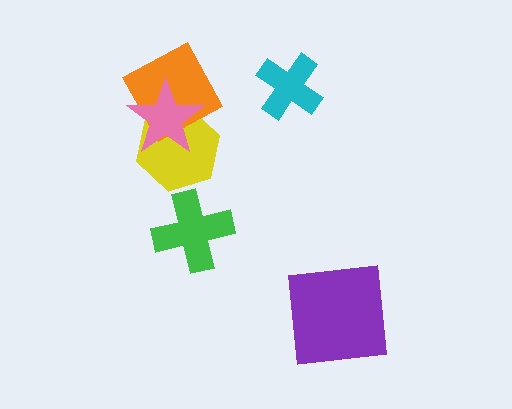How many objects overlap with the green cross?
0 objects overlap with the green cross.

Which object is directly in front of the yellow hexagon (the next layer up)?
The orange square is directly in front of the yellow hexagon.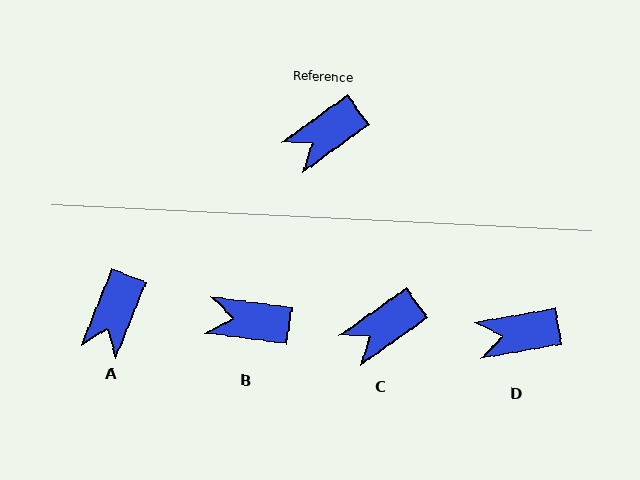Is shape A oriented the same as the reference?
No, it is off by about 32 degrees.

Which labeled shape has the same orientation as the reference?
C.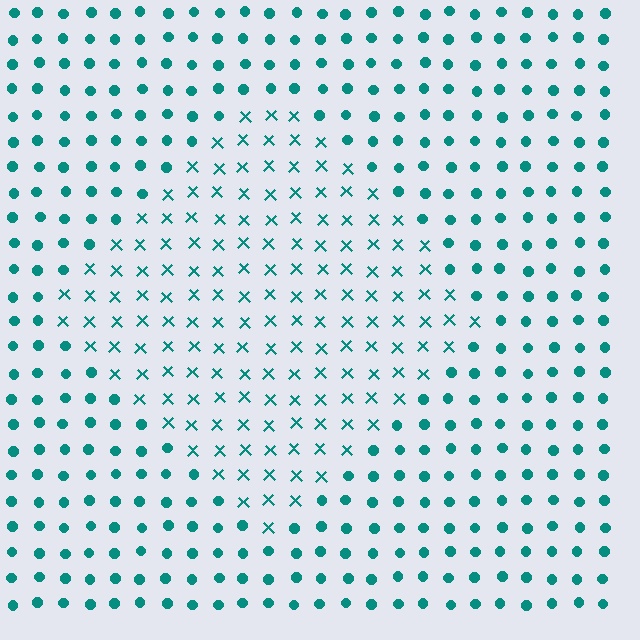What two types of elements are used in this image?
The image uses X marks inside the diamond region and circles outside it.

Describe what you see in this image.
The image is filled with small teal elements arranged in a uniform grid. A diamond-shaped region contains X marks, while the surrounding area contains circles. The boundary is defined purely by the change in element shape.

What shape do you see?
I see a diamond.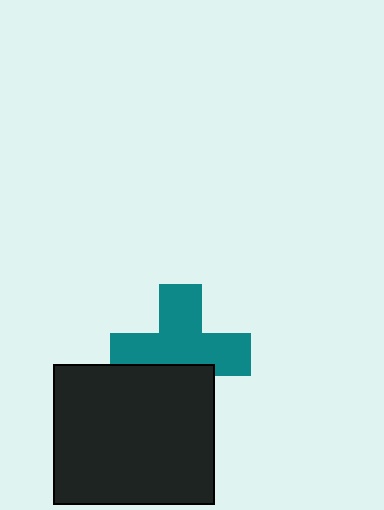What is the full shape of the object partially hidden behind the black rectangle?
The partially hidden object is a teal cross.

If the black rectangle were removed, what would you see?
You would see the complete teal cross.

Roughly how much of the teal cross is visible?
Most of it is visible (roughly 67%).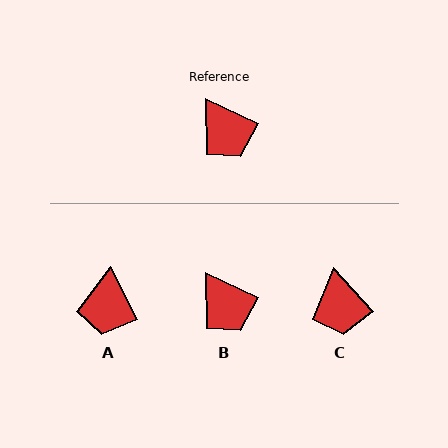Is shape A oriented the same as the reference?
No, it is off by about 39 degrees.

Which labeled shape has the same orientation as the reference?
B.